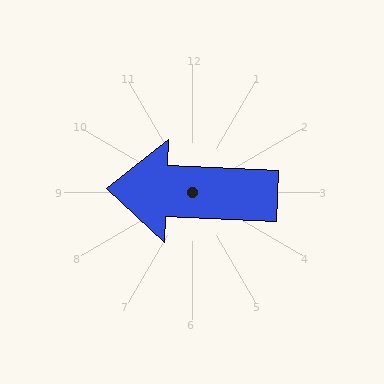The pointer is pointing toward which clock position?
Roughly 9 o'clock.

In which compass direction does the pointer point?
West.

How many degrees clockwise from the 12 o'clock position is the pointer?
Approximately 273 degrees.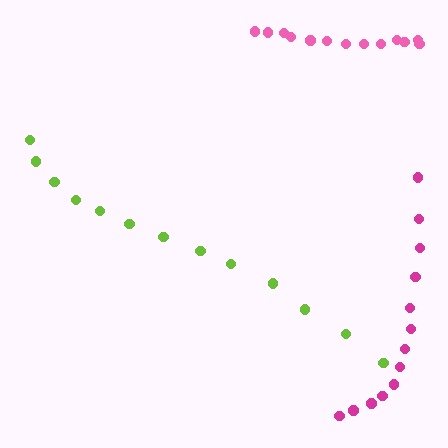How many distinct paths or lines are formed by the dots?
There are 3 distinct paths.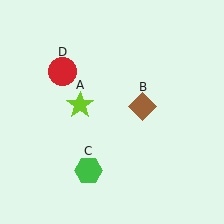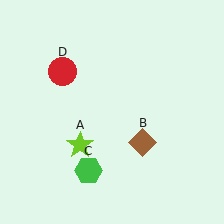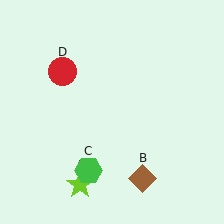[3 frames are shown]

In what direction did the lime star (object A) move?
The lime star (object A) moved down.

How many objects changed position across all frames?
2 objects changed position: lime star (object A), brown diamond (object B).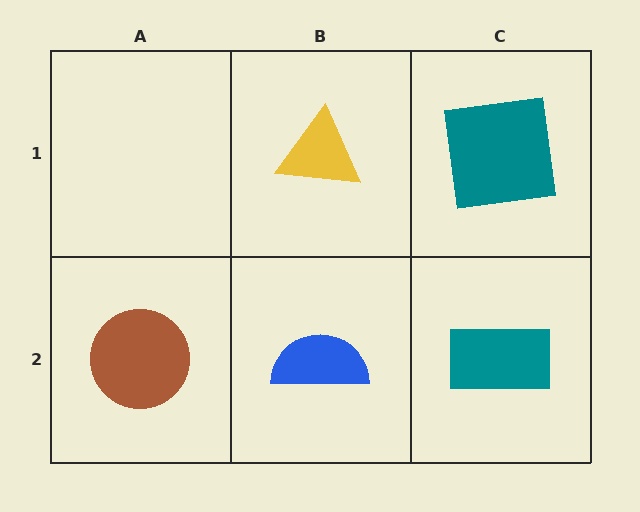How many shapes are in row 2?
3 shapes.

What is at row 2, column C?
A teal rectangle.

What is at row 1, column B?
A yellow triangle.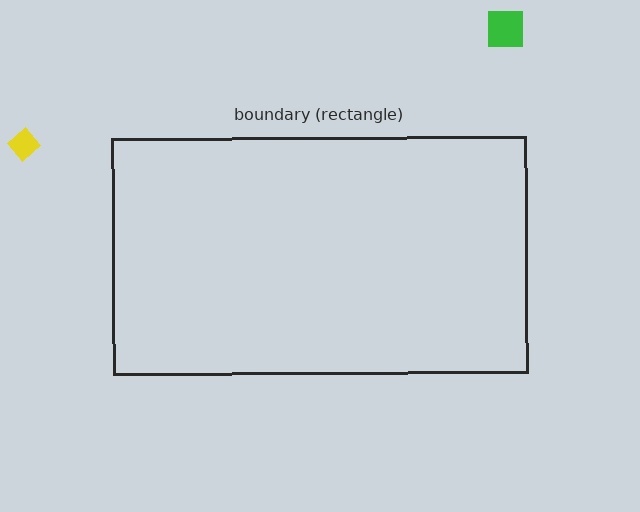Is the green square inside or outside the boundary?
Outside.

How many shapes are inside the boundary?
0 inside, 2 outside.